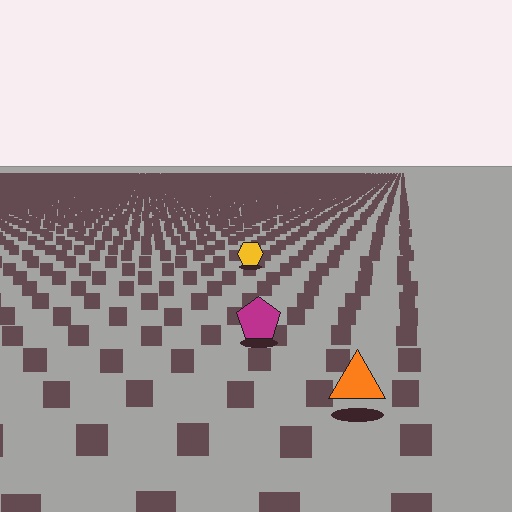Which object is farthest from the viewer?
The yellow hexagon is farthest from the viewer. It appears smaller and the ground texture around it is denser.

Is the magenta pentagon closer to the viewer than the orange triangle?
No. The orange triangle is closer — you can tell from the texture gradient: the ground texture is coarser near it.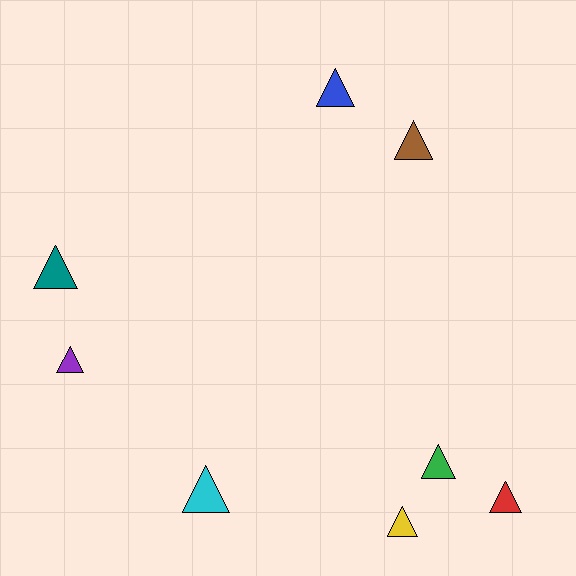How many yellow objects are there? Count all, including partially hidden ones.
There is 1 yellow object.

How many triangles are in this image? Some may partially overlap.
There are 8 triangles.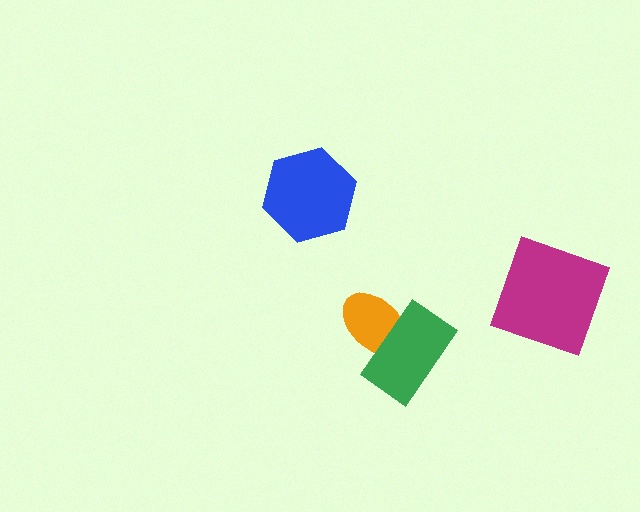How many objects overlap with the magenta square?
0 objects overlap with the magenta square.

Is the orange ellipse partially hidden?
Yes, it is partially covered by another shape.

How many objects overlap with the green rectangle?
1 object overlaps with the green rectangle.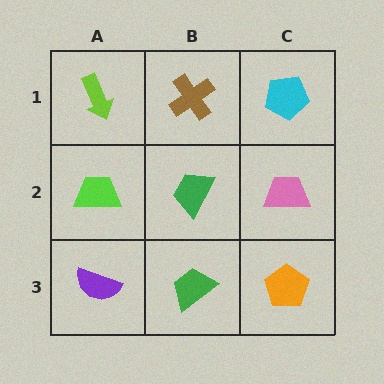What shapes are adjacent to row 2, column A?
A lime arrow (row 1, column A), a purple semicircle (row 3, column A), a green trapezoid (row 2, column B).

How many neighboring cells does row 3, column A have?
2.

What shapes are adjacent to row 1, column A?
A lime trapezoid (row 2, column A), a brown cross (row 1, column B).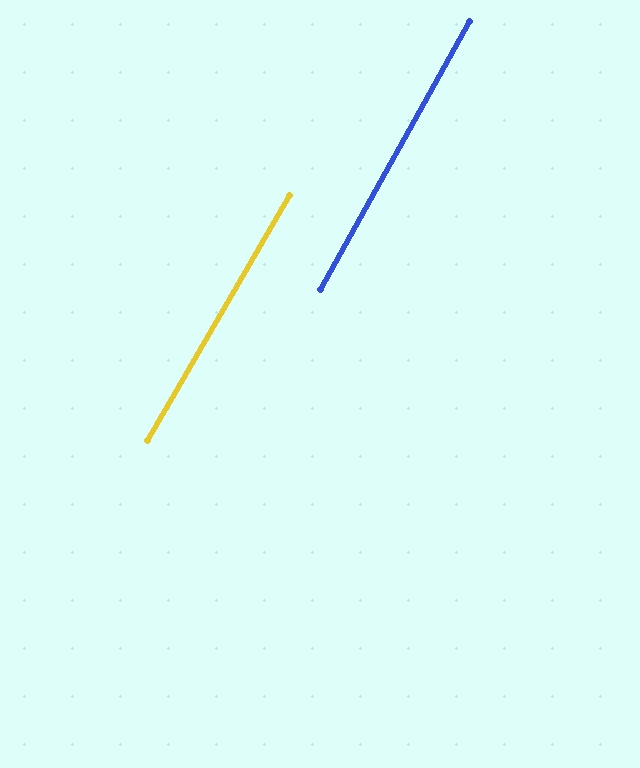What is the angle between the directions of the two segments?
Approximately 1 degree.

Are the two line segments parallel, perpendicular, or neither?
Parallel — their directions differ by only 1.0°.